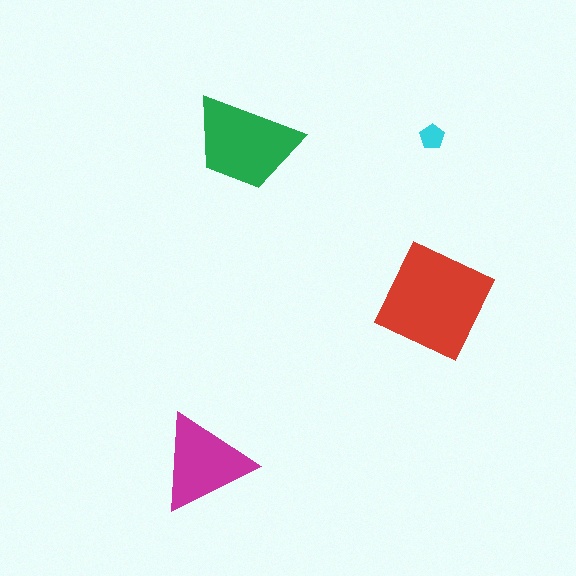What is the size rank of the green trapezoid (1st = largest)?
2nd.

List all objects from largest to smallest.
The red diamond, the green trapezoid, the magenta triangle, the cyan pentagon.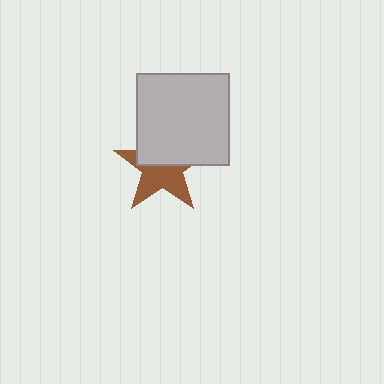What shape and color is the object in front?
The object in front is a light gray square.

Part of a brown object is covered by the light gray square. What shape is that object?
It is a star.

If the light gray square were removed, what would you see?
You would see the complete brown star.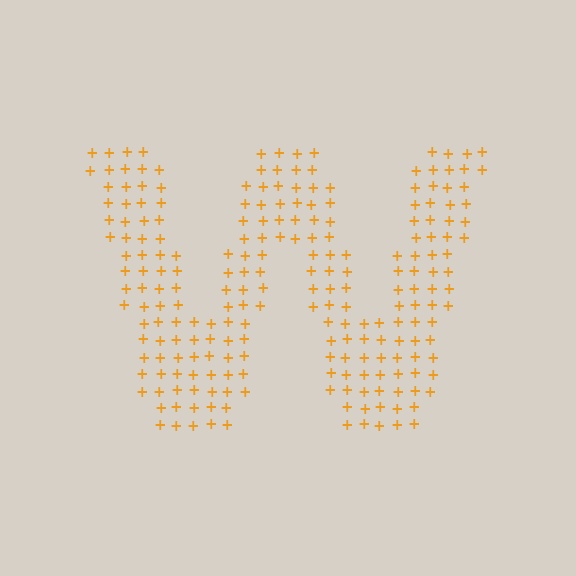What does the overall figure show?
The overall figure shows the letter W.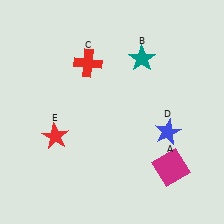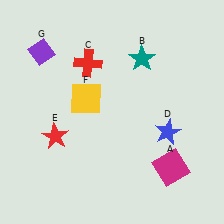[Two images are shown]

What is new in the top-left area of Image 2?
A purple diamond (G) was added in the top-left area of Image 2.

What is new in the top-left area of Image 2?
A yellow square (F) was added in the top-left area of Image 2.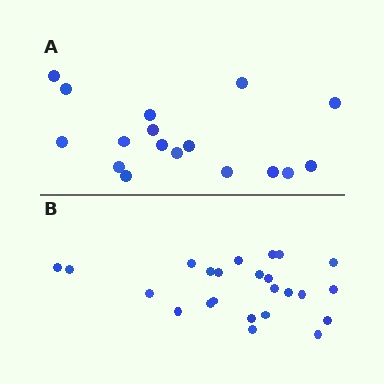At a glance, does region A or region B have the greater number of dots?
Region B (the bottom region) has more dots.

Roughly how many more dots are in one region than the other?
Region B has roughly 8 or so more dots than region A.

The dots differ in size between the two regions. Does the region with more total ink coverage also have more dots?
No. Region A has more total ink coverage because its dots are larger, but region B actually contains more individual dots. Total area can be misleading — the number of items is what matters here.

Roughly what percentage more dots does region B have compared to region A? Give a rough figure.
About 40% more.